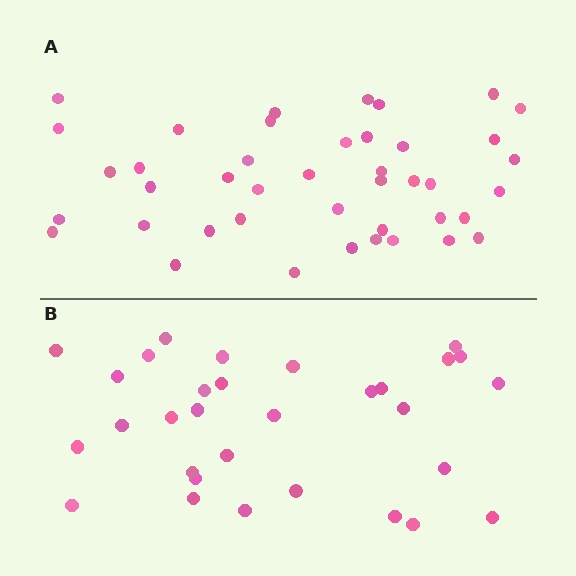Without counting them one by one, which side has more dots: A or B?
Region A (the top region) has more dots.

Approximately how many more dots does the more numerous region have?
Region A has roughly 12 or so more dots than region B.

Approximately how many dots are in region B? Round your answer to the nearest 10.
About 30 dots. (The exact count is 31, which rounds to 30.)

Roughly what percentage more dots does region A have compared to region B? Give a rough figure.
About 35% more.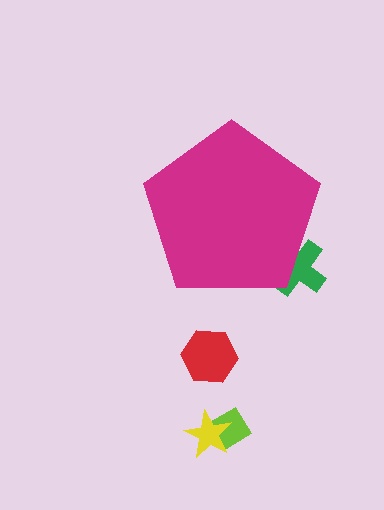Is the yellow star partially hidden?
No, the yellow star is fully visible.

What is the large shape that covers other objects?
A magenta pentagon.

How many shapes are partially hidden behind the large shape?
1 shape is partially hidden.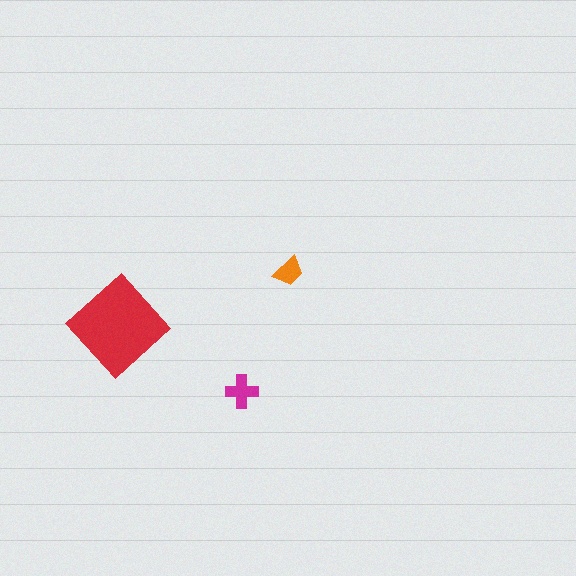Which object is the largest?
The red diamond.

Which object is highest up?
The orange trapezoid is topmost.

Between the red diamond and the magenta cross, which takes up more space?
The red diamond.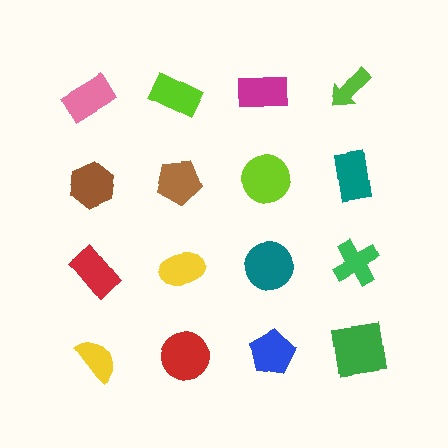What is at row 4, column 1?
A yellow semicircle.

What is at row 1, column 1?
A pink rectangle.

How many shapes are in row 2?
4 shapes.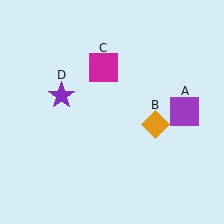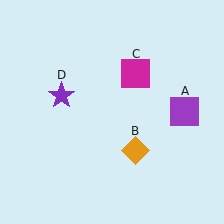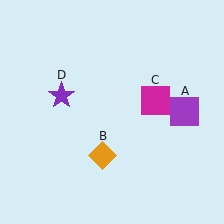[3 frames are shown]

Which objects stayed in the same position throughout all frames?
Purple square (object A) and purple star (object D) remained stationary.